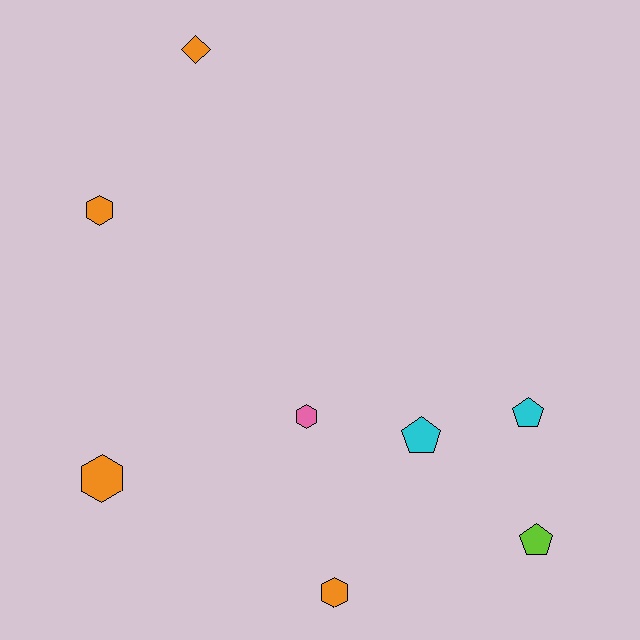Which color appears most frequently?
Orange, with 4 objects.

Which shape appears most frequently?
Hexagon, with 4 objects.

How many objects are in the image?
There are 8 objects.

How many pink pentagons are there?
There are no pink pentagons.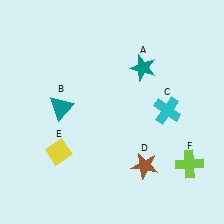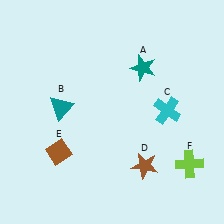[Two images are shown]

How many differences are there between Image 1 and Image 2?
There is 1 difference between the two images.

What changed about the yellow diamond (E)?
In Image 1, E is yellow. In Image 2, it changed to brown.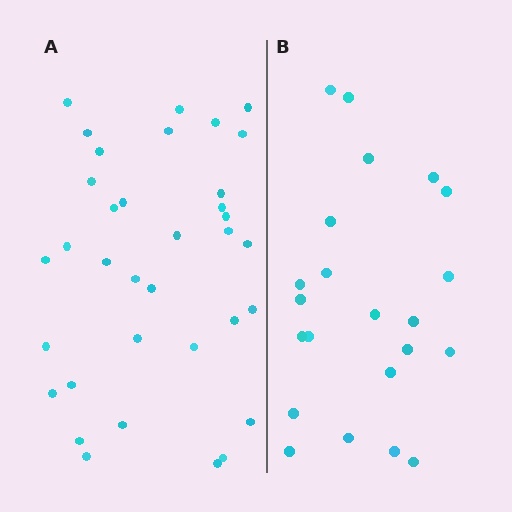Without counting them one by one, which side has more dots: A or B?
Region A (the left region) has more dots.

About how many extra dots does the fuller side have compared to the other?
Region A has approximately 15 more dots than region B.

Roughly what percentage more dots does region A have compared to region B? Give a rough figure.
About 60% more.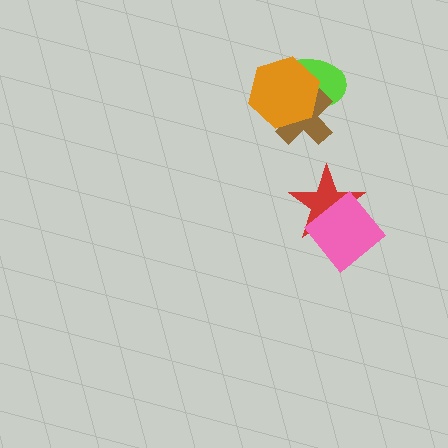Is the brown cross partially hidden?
Yes, it is partially covered by another shape.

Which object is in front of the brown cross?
The orange hexagon is in front of the brown cross.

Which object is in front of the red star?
The pink diamond is in front of the red star.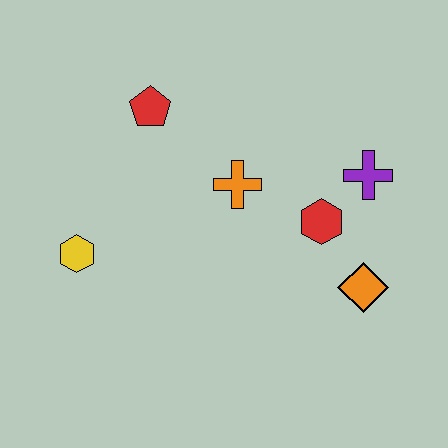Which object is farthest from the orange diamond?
The yellow hexagon is farthest from the orange diamond.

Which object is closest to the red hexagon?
The purple cross is closest to the red hexagon.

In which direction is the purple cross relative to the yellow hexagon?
The purple cross is to the right of the yellow hexagon.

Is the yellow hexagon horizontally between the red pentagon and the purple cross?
No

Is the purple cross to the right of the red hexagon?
Yes